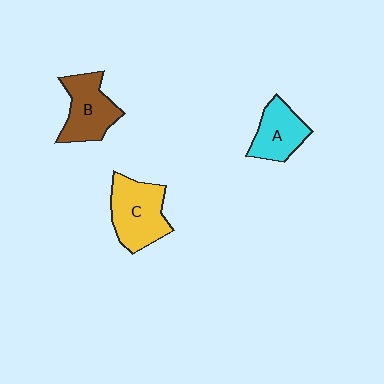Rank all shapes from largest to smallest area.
From largest to smallest: C (yellow), B (brown), A (cyan).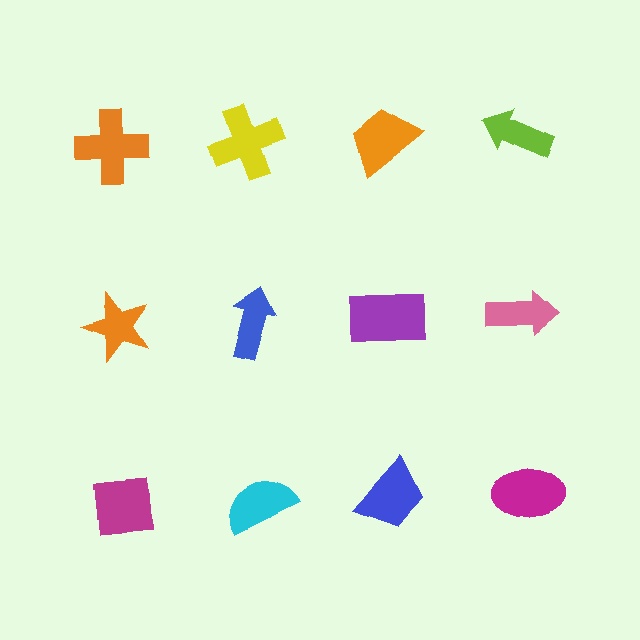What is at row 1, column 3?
An orange trapezoid.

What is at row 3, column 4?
A magenta ellipse.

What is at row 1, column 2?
A yellow cross.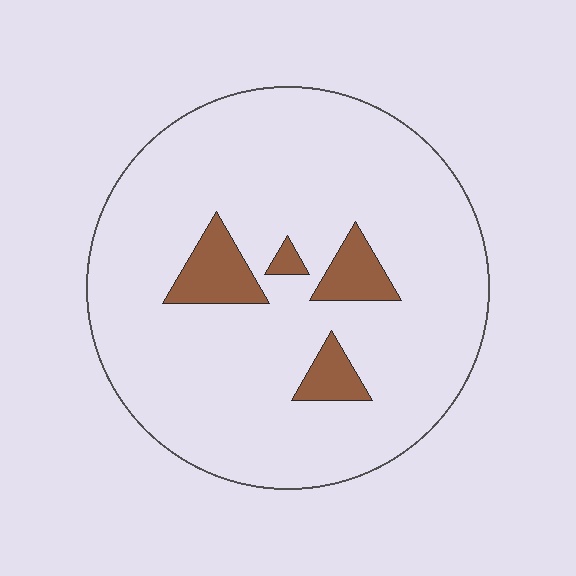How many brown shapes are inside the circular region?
4.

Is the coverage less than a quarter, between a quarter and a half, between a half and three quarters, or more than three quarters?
Less than a quarter.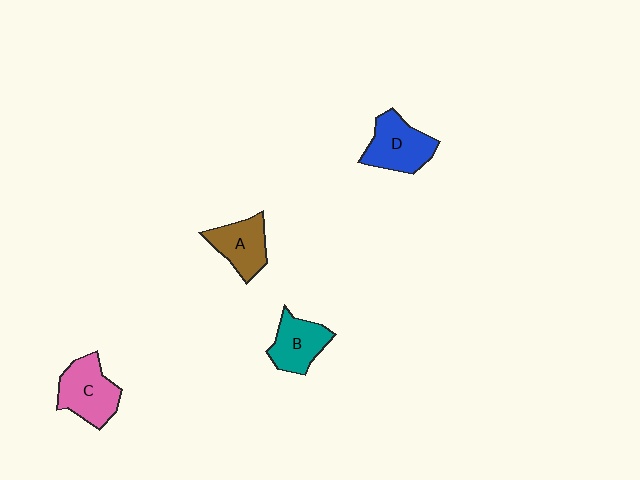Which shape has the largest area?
Shape C (pink).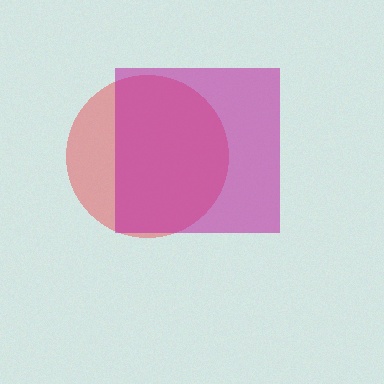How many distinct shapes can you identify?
There are 2 distinct shapes: a red circle, a magenta square.